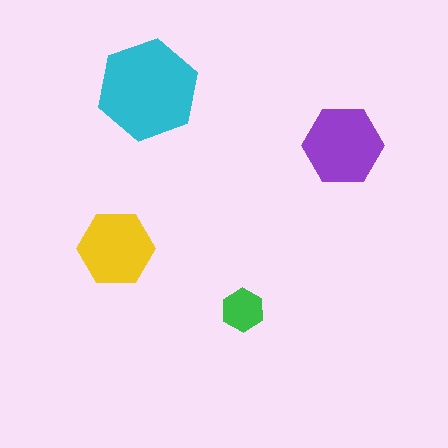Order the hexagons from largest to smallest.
the cyan one, the purple one, the yellow one, the green one.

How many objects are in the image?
There are 4 objects in the image.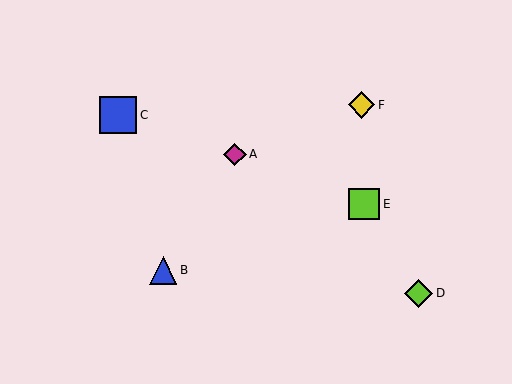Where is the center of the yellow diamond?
The center of the yellow diamond is at (362, 105).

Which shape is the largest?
The blue square (labeled C) is the largest.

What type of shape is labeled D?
Shape D is a lime diamond.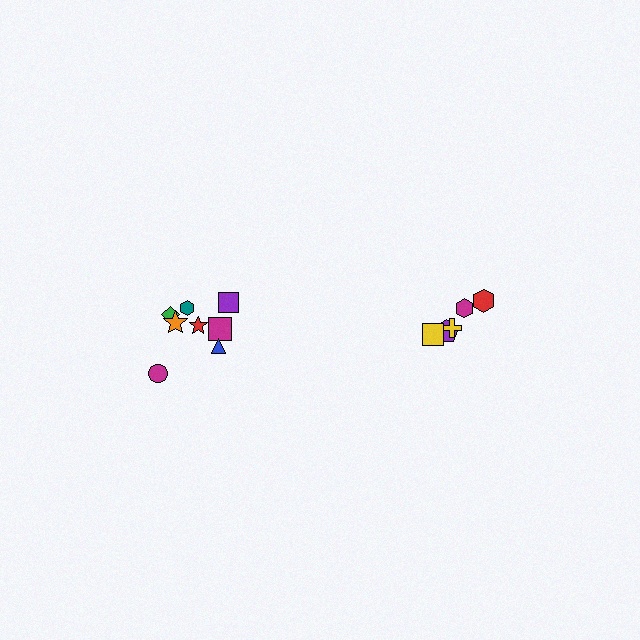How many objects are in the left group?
There are 8 objects.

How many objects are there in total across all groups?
There are 13 objects.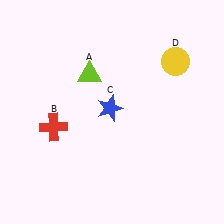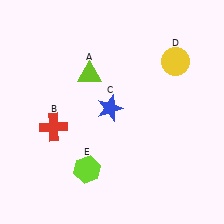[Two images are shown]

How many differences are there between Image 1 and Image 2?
There is 1 difference between the two images.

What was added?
A lime hexagon (E) was added in Image 2.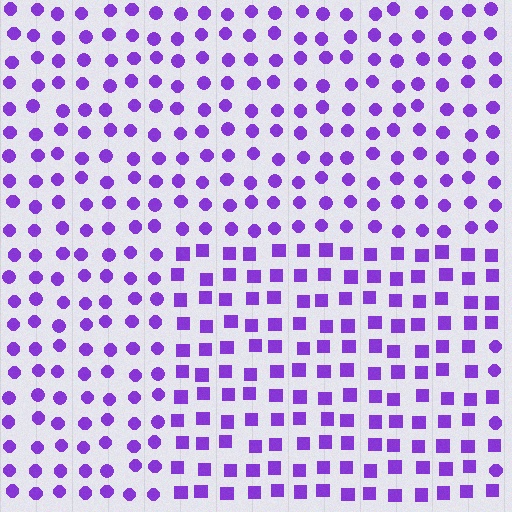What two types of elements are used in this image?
The image uses squares inside the rectangle region and circles outside it.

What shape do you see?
I see a rectangle.